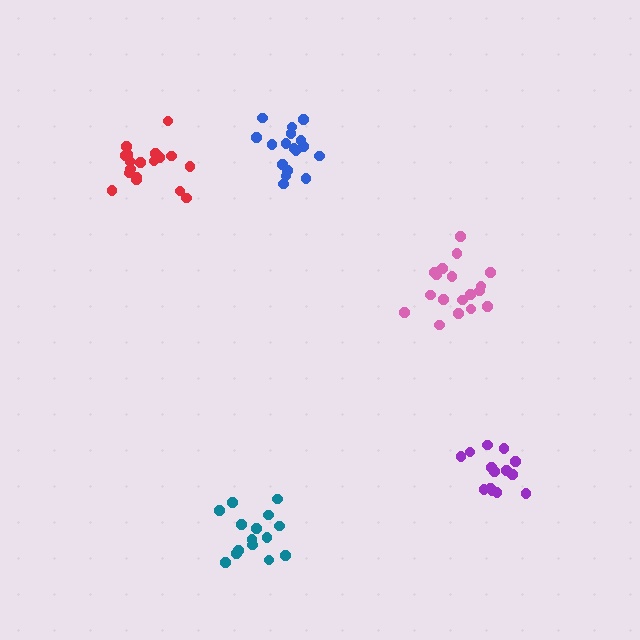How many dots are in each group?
Group 1: 18 dots, Group 2: 18 dots, Group 3: 17 dots, Group 4: 14 dots, Group 5: 15 dots (82 total).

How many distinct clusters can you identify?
There are 5 distinct clusters.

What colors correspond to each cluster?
The clusters are colored: pink, red, blue, purple, teal.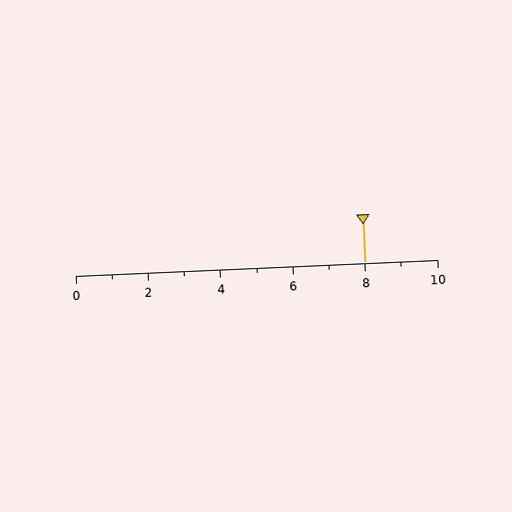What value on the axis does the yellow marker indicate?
The marker indicates approximately 8.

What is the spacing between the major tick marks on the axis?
The major ticks are spaced 2 apart.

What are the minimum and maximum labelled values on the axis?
The axis runs from 0 to 10.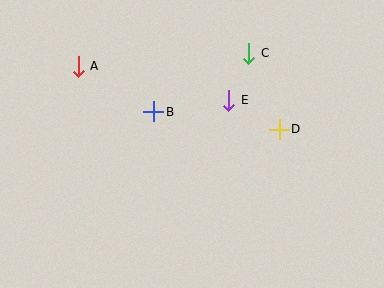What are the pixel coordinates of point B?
Point B is at (154, 112).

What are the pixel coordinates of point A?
Point A is at (78, 66).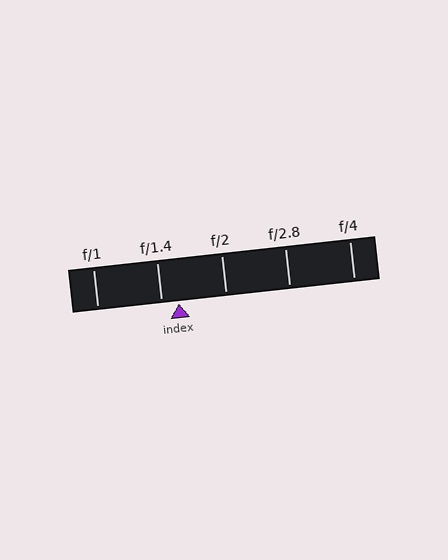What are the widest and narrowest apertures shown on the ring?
The widest aperture shown is f/1 and the narrowest is f/4.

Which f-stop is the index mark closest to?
The index mark is closest to f/1.4.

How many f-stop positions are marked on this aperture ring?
There are 5 f-stop positions marked.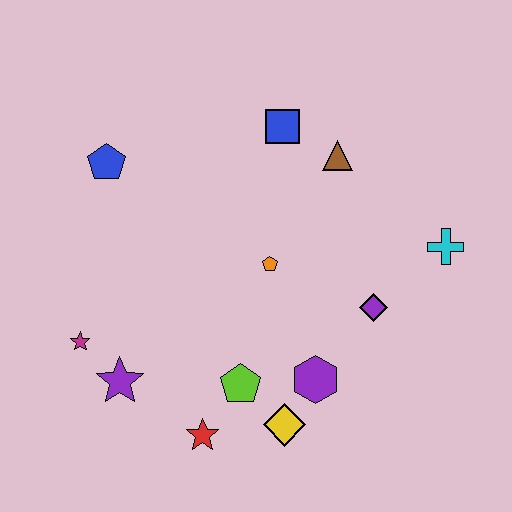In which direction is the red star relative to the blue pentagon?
The red star is below the blue pentagon.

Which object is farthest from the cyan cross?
The magenta star is farthest from the cyan cross.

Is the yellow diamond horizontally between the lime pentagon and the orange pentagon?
No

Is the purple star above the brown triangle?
No